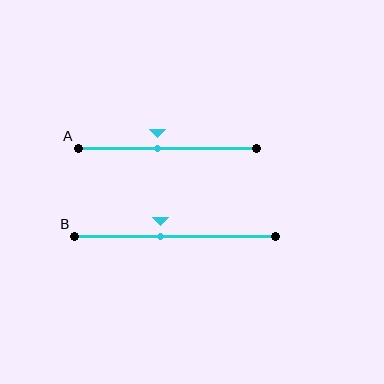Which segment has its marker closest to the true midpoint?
Segment A has its marker closest to the true midpoint.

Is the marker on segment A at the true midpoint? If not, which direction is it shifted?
No, the marker on segment A is shifted to the left by about 5% of the segment length.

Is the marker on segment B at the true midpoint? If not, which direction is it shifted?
No, the marker on segment B is shifted to the left by about 8% of the segment length.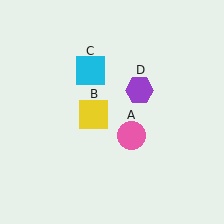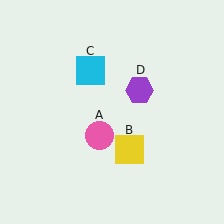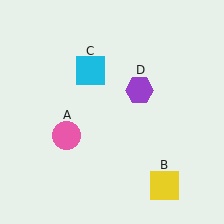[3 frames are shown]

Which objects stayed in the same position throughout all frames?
Cyan square (object C) and purple hexagon (object D) remained stationary.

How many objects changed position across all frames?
2 objects changed position: pink circle (object A), yellow square (object B).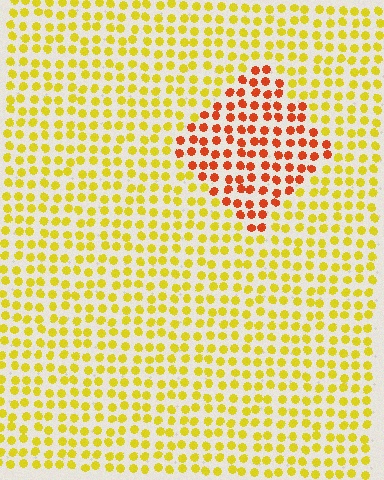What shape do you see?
I see a diamond.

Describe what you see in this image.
The image is filled with small yellow elements in a uniform arrangement. A diamond-shaped region is visible where the elements are tinted to a slightly different hue, forming a subtle color boundary.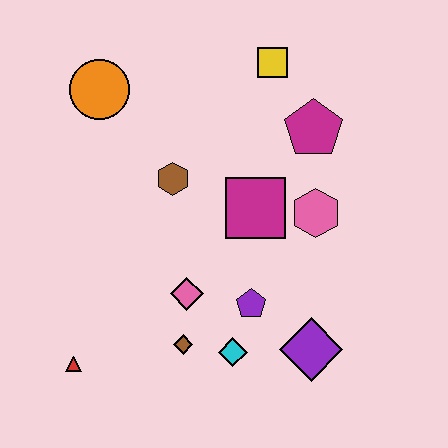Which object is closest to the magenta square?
The pink hexagon is closest to the magenta square.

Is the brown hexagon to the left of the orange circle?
No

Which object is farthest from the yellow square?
The red triangle is farthest from the yellow square.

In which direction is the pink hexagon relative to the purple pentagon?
The pink hexagon is above the purple pentagon.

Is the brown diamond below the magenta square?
Yes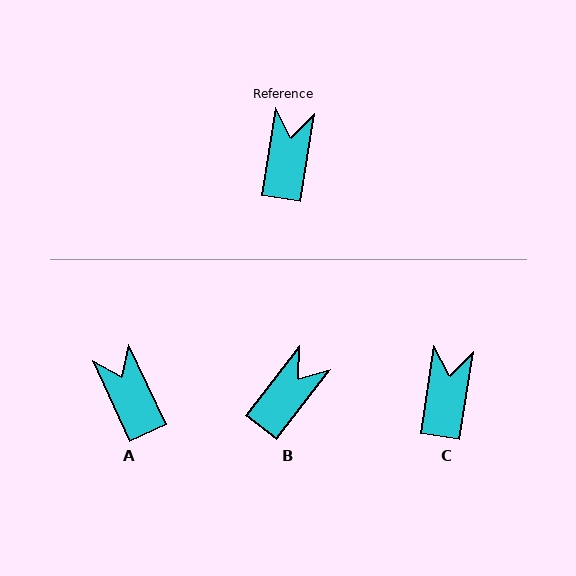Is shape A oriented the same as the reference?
No, it is off by about 34 degrees.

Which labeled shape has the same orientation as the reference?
C.